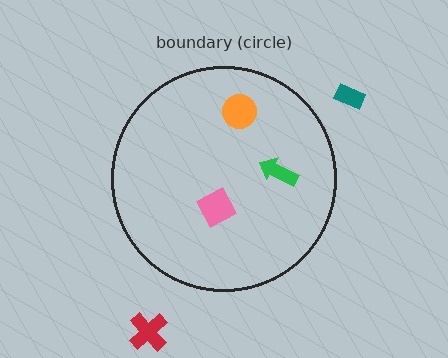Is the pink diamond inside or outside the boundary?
Inside.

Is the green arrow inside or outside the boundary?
Inside.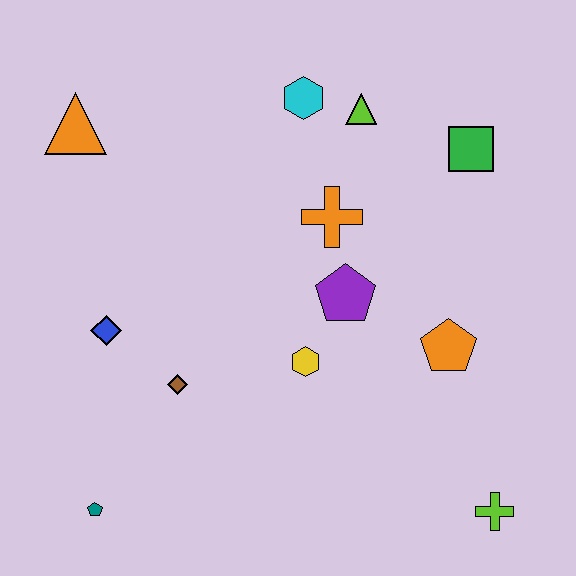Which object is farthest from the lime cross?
The orange triangle is farthest from the lime cross.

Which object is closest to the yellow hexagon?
The purple pentagon is closest to the yellow hexagon.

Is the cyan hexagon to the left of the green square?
Yes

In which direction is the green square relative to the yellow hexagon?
The green square is above the yellow hexagon.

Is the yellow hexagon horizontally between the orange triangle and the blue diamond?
No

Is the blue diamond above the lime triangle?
No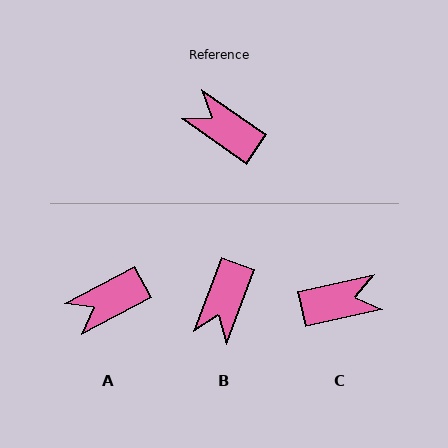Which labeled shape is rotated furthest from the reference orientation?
C, about 132 degrees away.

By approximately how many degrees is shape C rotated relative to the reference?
Approximately 132 degrees clockwise.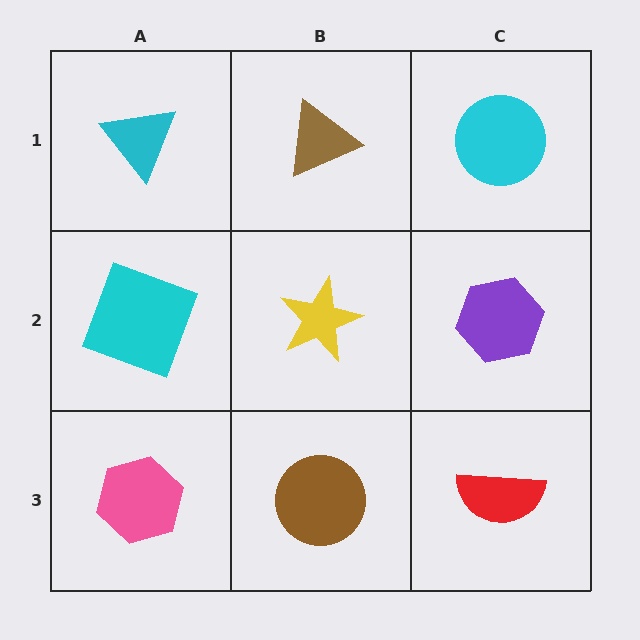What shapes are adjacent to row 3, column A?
A cyan square (row 2, column A), a brown circle (row 3, column B).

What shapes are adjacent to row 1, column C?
A purple hexagon (row 2, column C), a brown triangle (row 1, column B).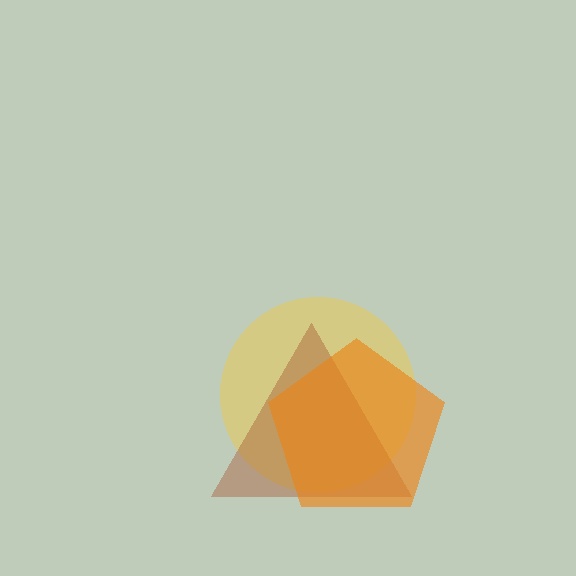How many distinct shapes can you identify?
There are 3 distinct shapes: a yellow circle, a brown triangle, an orange pentagon.